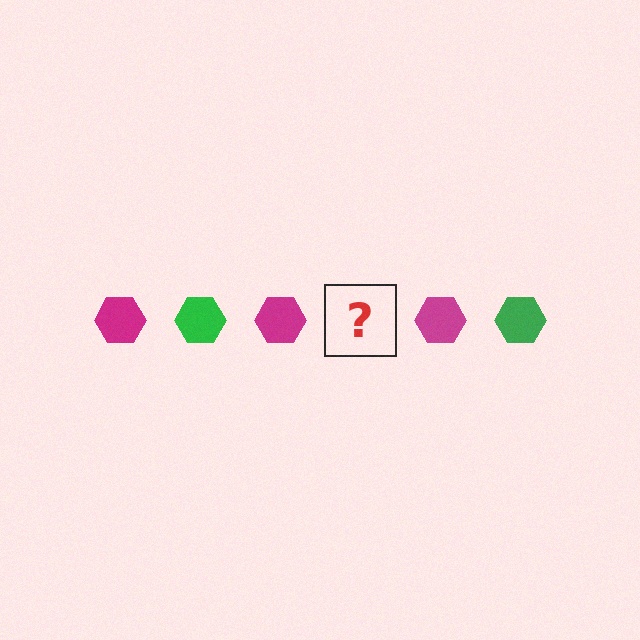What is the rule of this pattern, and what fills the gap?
The rule is that the pattern cycles through magenta, green hexagons. The gap should be filled with a green hexagon.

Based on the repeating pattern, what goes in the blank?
The blank should be a green hexagon.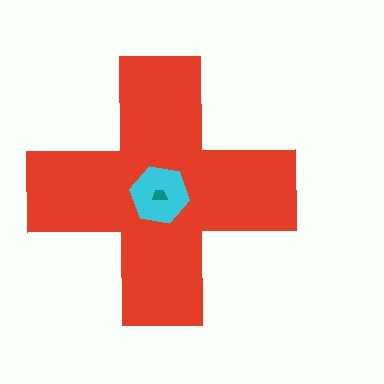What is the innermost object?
The teal trapezoid.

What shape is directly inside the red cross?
The cyan hexagon.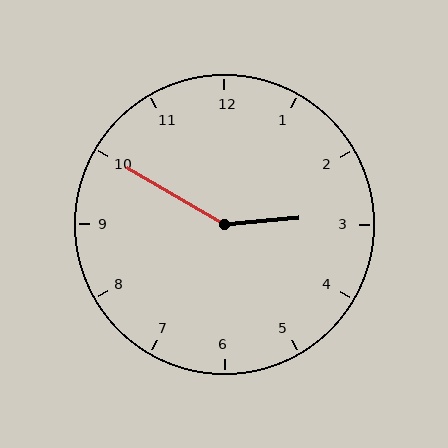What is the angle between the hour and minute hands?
Approximately 145 degrees.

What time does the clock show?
2:50.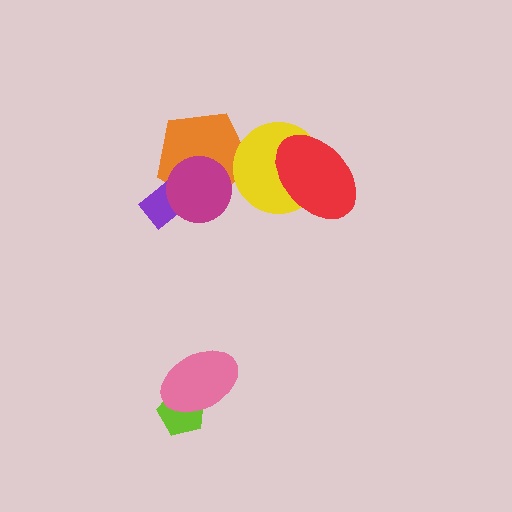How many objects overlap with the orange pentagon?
3 objects overlap with the orange pentagon.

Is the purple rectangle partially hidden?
Yes, it is partially covered by another shape.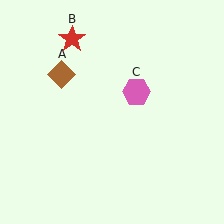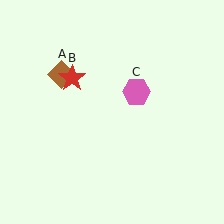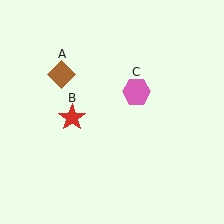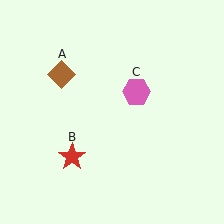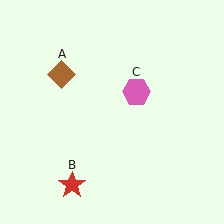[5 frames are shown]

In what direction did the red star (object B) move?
The red star (object B) moved down.